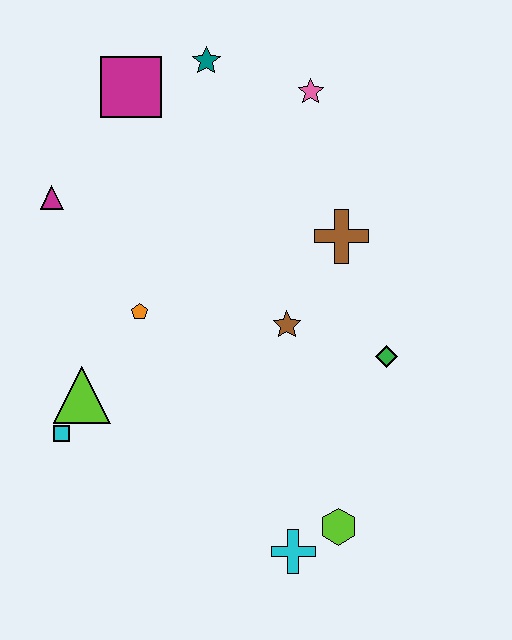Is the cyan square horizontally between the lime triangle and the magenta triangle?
Yes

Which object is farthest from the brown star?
The magenta square is farthest from the brown star.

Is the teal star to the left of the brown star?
Yes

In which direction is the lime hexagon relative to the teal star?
The lime hexagon is below the teal star.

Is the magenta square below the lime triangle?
No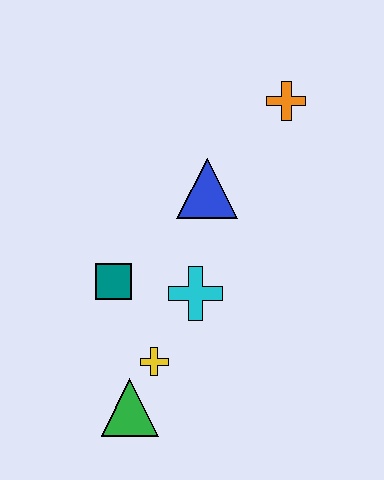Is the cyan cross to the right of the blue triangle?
No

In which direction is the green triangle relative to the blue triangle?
The green triangle is below the blue triangle.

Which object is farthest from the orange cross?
The green triangle is farthest from the orange cross.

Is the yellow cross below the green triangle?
No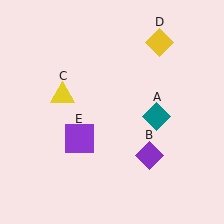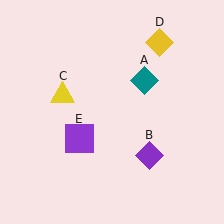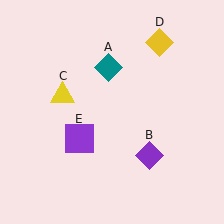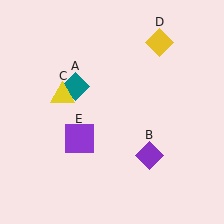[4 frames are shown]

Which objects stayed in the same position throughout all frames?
Purple diamond (object B) and yellow triangle (object C) and yellow diamond (object D) and purple square (object E) remained stationary.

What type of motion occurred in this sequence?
The teal diamond (object A) rotated counterclockwise around the center of the scene.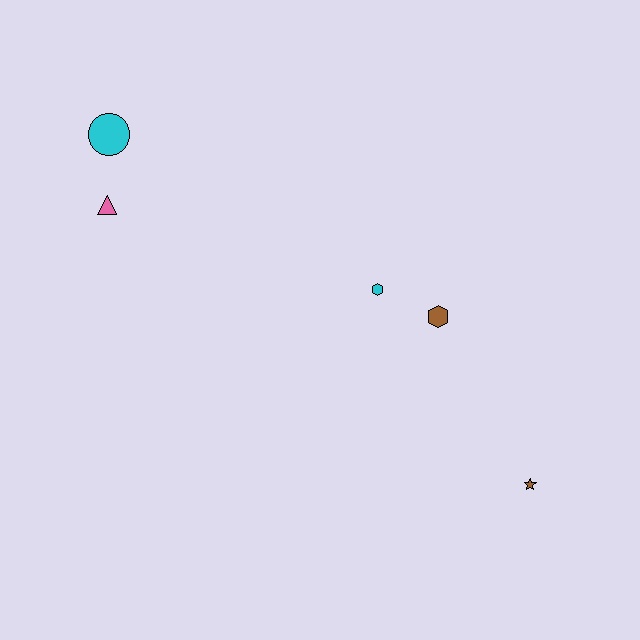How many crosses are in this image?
There are no crosses.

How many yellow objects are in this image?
There are no yellow objects.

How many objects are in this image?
There are 5 objects.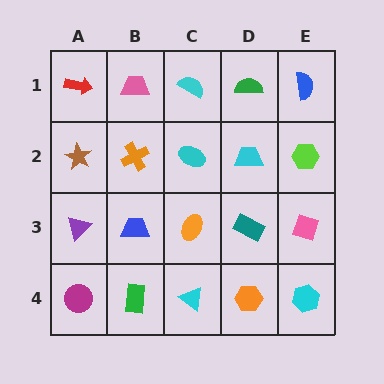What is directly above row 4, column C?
An orange ellipse.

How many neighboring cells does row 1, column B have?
3.